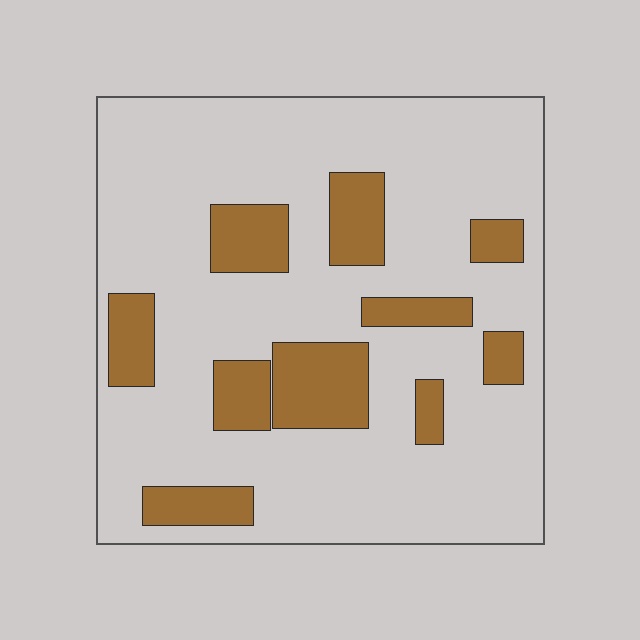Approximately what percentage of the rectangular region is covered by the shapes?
Approximately 20%.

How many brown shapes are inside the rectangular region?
10.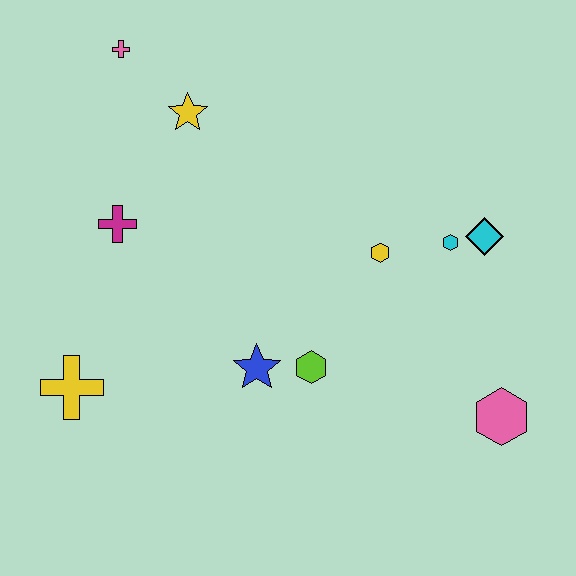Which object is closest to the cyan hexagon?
The cyan diamond is closest to the cyan hexagon.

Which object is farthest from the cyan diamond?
The yellow cross is farthest from the cyan diamond.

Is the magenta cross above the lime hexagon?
Yes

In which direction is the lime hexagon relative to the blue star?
The lime hexagon is to the right of the blue star.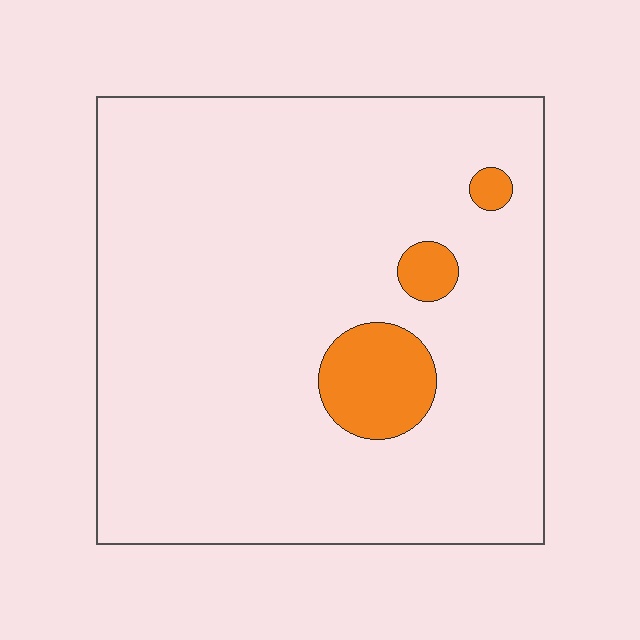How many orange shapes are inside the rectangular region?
3.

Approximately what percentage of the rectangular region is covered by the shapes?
Approximately 10%.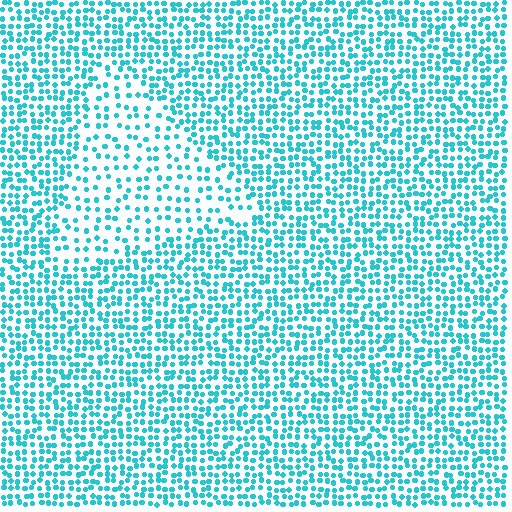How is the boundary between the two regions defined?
The boundary is defined by a change in element density (approximately 1.9x ratio). All elements are the same color, size, and shape.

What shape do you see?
I see a triangle.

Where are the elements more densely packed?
The elements are more densely packed outside the triangle boundary.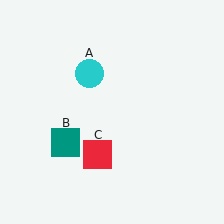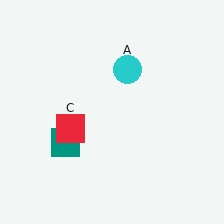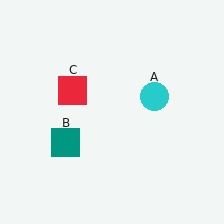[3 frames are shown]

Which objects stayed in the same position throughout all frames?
Teal square (object B) remained stationary.